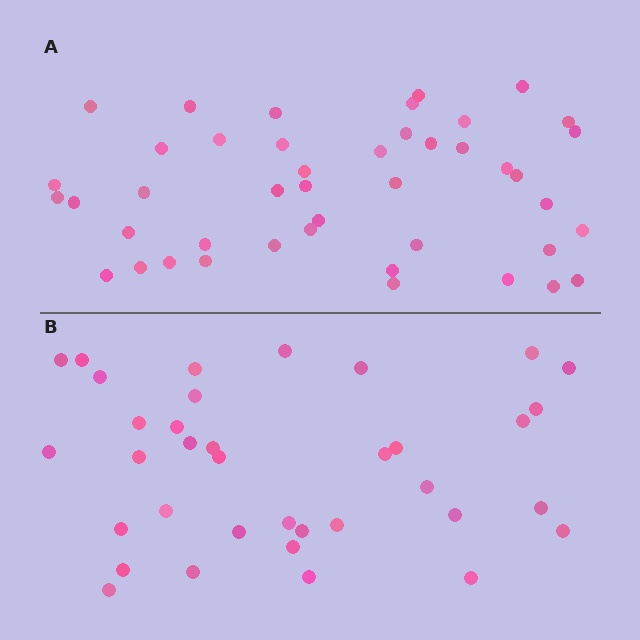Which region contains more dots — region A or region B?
Region A (the top region) has more dots.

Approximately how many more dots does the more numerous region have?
Region A has roughly 8 or so more dots than region B.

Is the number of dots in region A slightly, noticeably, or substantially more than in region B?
Region A has only slightly more — the two regions are fairly close. The ratio is roughly 1.2 to 1.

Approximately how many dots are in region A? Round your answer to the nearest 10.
About 40 dots. (The exact count is 44, which rounds to 40.)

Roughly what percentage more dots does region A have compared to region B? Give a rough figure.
About 20% more.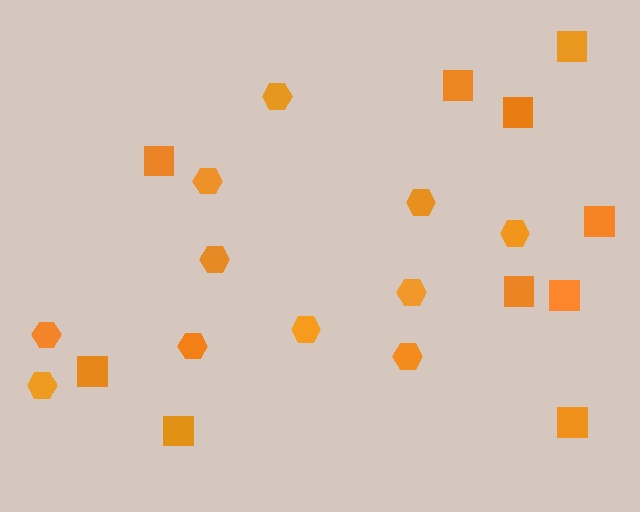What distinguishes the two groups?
There are 2 groups: one group of hexagons (11) and one group of squares (10).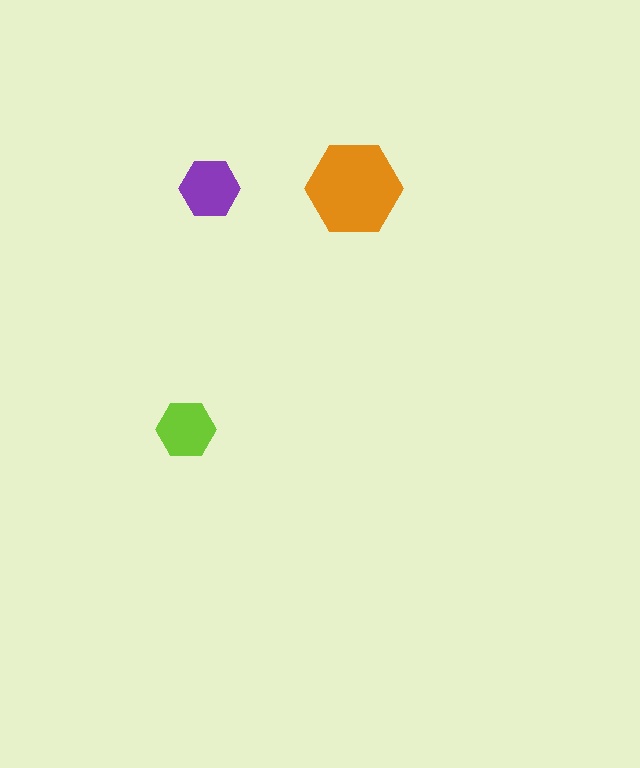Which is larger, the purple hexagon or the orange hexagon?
The orange one.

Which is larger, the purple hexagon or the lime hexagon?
The purple one.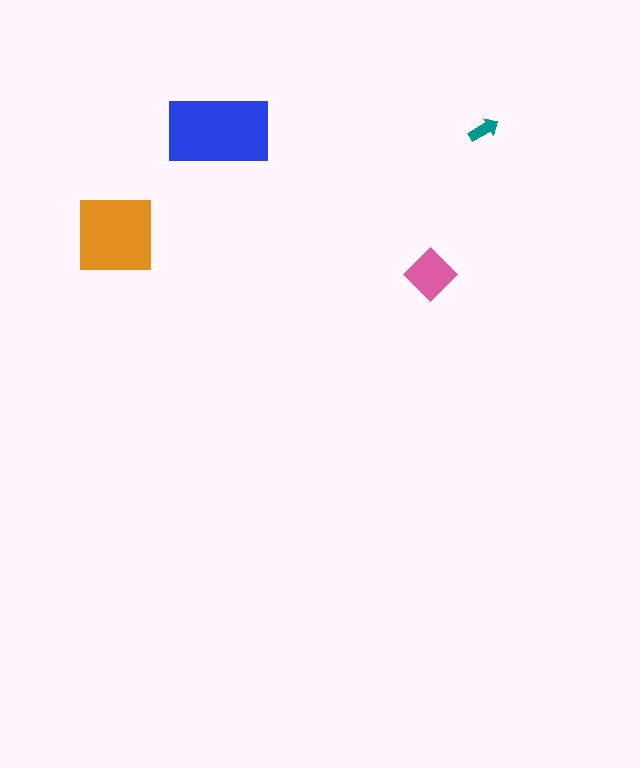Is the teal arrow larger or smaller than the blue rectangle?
Smaller.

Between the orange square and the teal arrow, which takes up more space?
The orange square.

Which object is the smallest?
The teal arrow.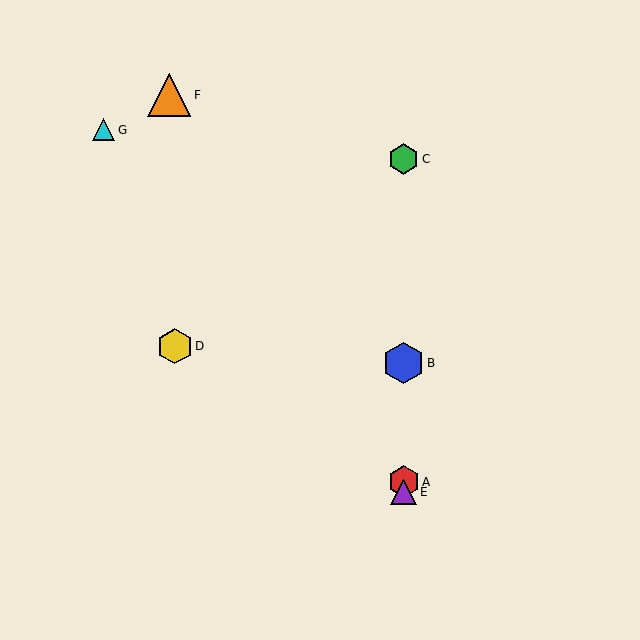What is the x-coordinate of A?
Object A is at x≈404.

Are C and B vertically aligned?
Yes, both are at x≈404.